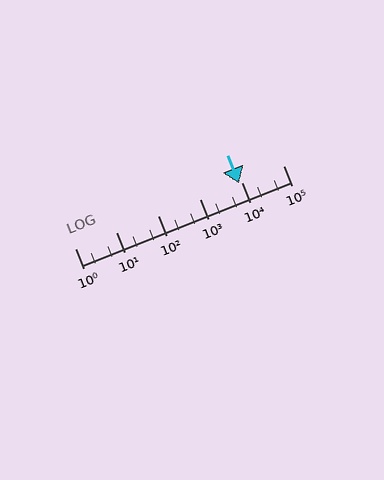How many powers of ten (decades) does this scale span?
The scale spans 5 decades, from 1 to 100000.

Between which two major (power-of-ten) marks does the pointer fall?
The pointer is between 1000 and 10000.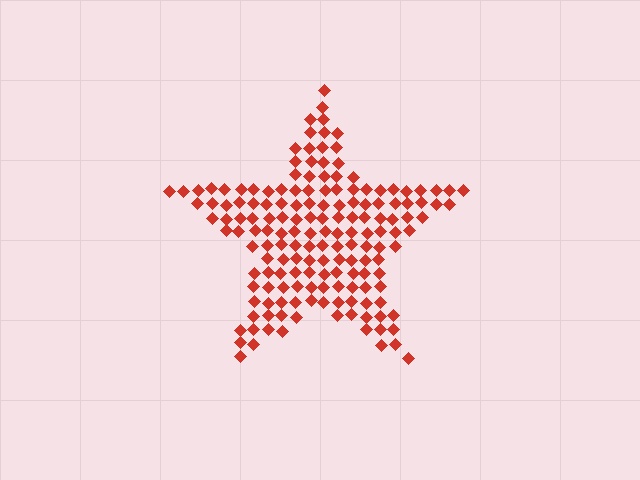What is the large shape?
The large shape is a star.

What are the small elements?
The small elements are diamonds.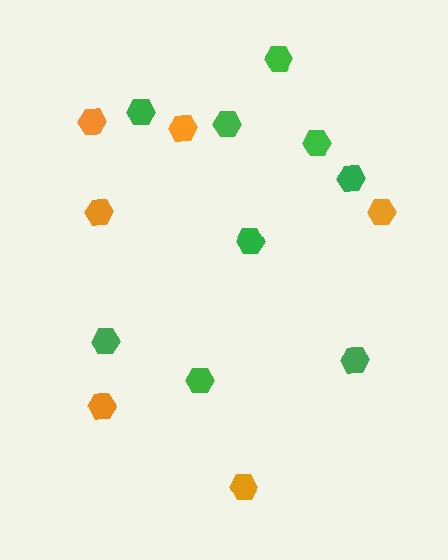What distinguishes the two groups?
There are 2 groups: one group of orange hexagons (6) and one group of green hexagons (9).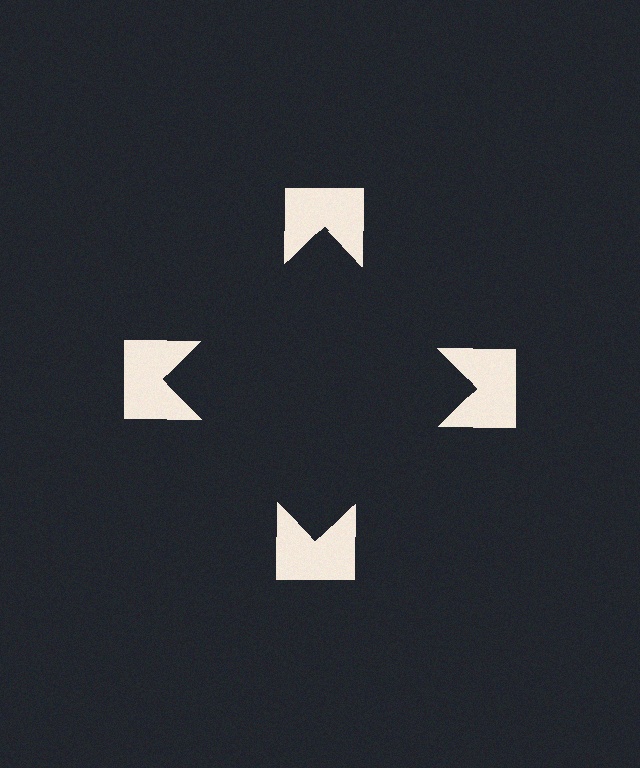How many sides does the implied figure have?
4 sides.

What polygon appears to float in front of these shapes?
An illusory square — its edges are inferred from the aligned wedge cuts in the notched squares, not physically drawn.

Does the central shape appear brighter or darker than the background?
It typically appears slightly darker than the background, even though no actual brightness change is drawn.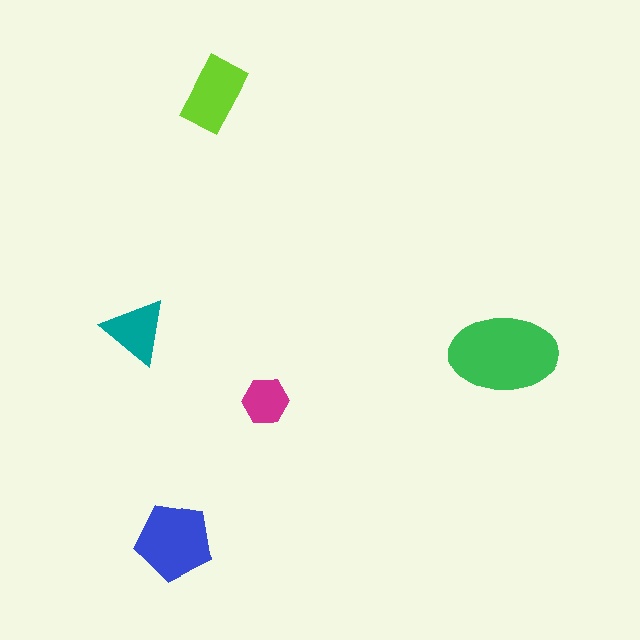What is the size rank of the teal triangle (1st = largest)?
4th.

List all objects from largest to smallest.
The green ellipse, the blue pentagon, the lime rectangle, the teal triangle, the magenta hexagon.